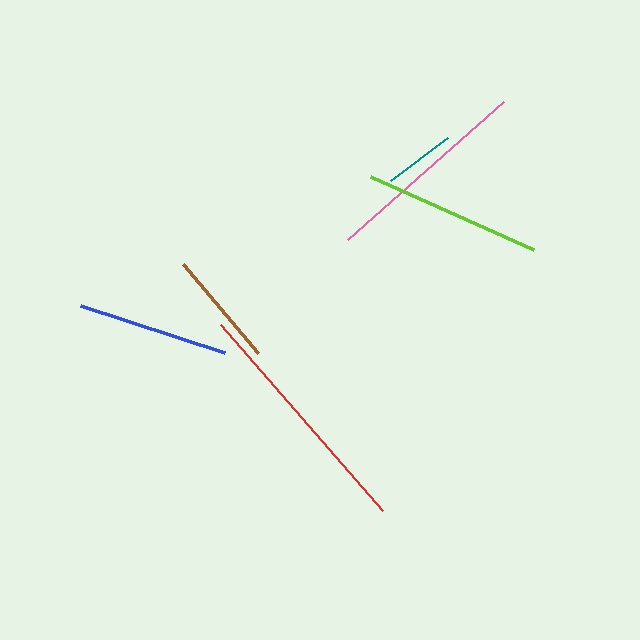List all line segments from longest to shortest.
From longest to shortest: red, pink, lime, blue, brown, teal.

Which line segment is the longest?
The red line is the longest at approximately 246 pixels.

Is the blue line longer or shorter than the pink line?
The pink line is longer than the blue line.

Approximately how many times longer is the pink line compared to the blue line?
The pink line is approximately 1.4 times the length of the blue line.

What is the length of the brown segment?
The brown segment is approximately 117 pixels long.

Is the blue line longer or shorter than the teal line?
The blue line is longer than the teal line.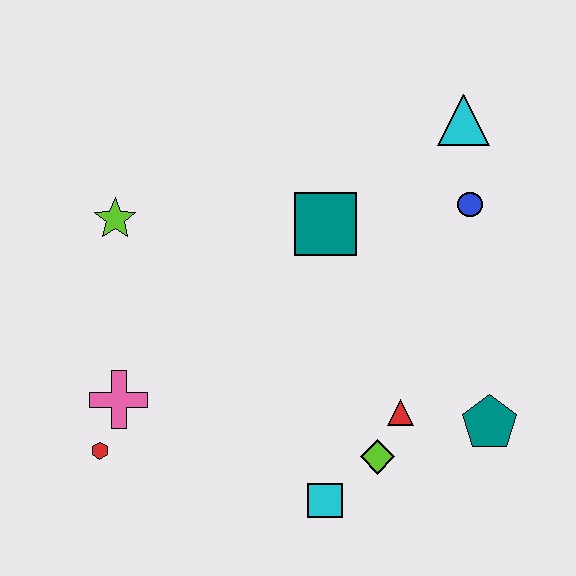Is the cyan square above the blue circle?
No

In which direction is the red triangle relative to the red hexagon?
The red triangle is to the right of the red hexagon.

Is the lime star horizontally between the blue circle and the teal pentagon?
No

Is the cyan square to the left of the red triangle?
Yes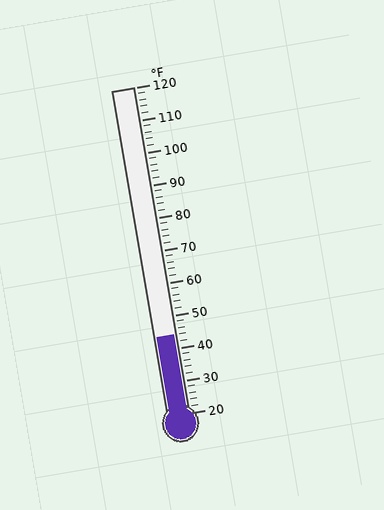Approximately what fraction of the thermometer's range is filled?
The thermometer is filled to approximately 25% of its range.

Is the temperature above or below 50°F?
The temperature is below 50°F.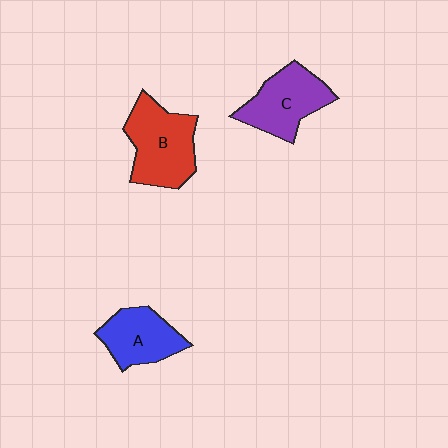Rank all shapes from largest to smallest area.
From largest to smallest: B (red), C (purple), A (blue).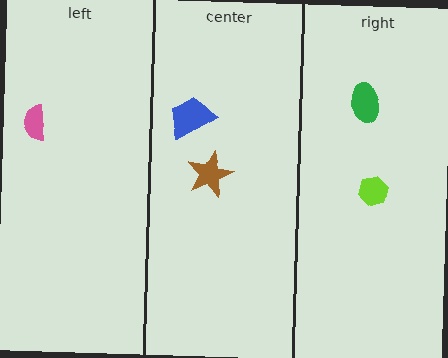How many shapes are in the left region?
1.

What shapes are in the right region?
The green ellipse, the lime hexagon.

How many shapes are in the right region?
2.